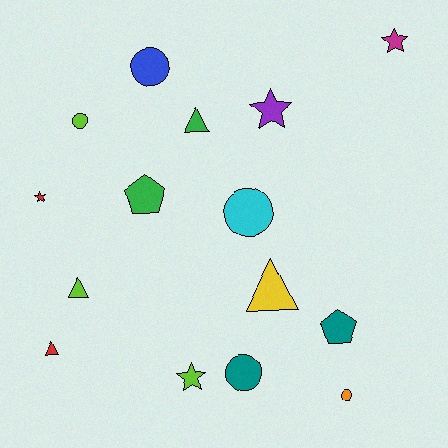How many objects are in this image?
There are 15 objects.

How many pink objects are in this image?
There are no pink objects.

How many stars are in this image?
There are 4 stars.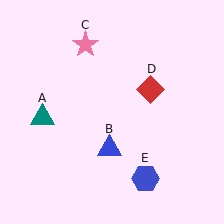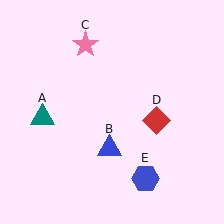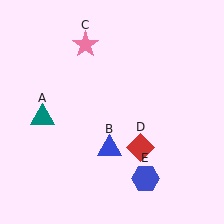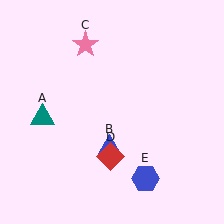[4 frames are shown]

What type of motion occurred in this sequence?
The red diamond (object D) rotated clockwise around the center of the scene.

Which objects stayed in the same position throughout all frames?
Teal triangle (object A) and blue triangle (object B) and pink star (object C) and blue hexagon (object E) remained stationary.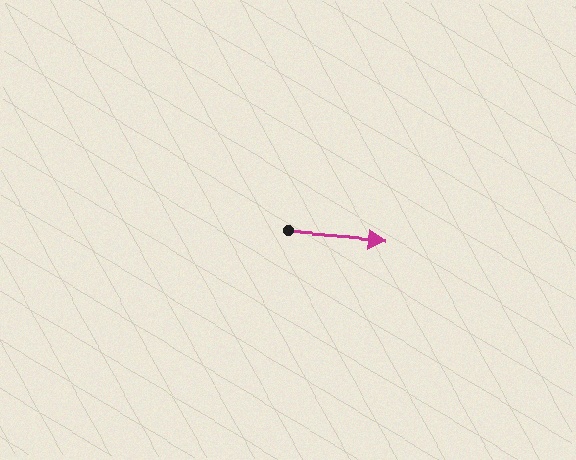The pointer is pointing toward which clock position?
Roughly 3 o'clock.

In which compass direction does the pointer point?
East.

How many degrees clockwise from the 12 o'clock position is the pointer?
Approximately 95 degrees.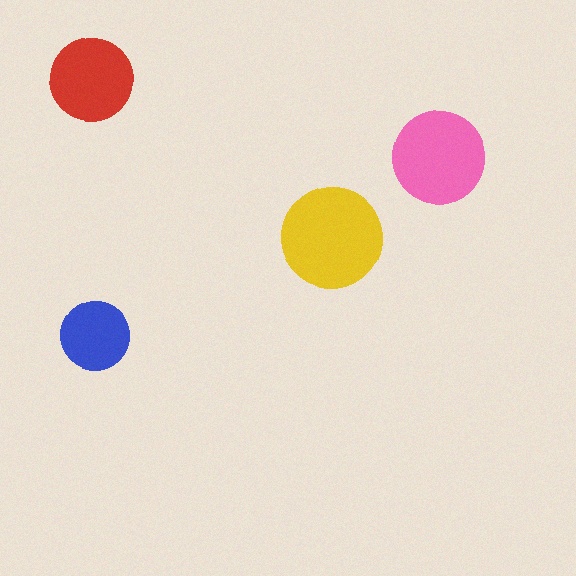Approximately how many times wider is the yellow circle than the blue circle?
About 1.5 times wider.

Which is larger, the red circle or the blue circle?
The red one.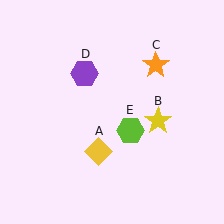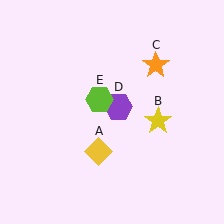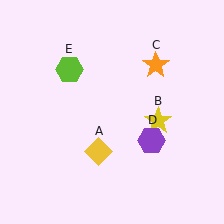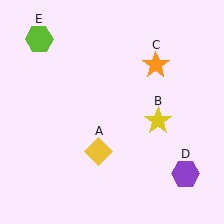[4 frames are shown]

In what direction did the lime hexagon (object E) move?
The lime hexagon (object E) moved up and to the left.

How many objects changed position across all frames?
2 objects changed position: purple hexagon (object D), lime hexagon (object E).